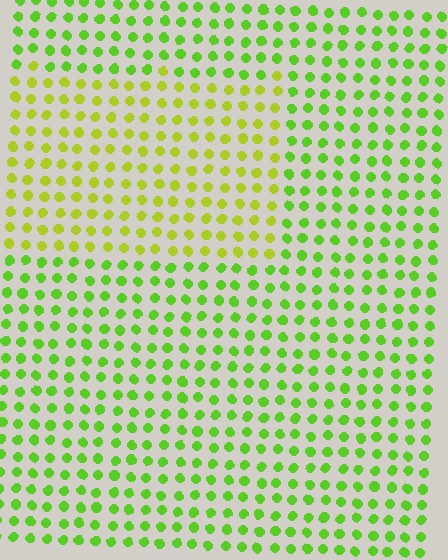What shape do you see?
I see a rectangle.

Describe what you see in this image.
The image is filled with small lime elements in a uniform arrangement. A rectangle-shaped region is visible where the elements are tinted to a slightly different hue, forming a subtle color boundary.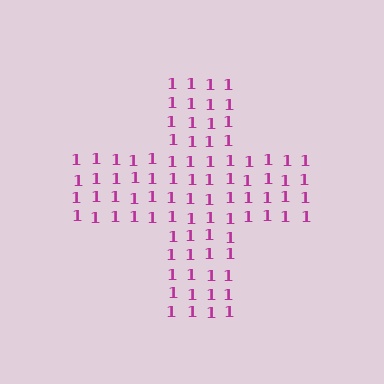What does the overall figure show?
The overall figure shows a cross.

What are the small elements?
The small elements are digit 1's.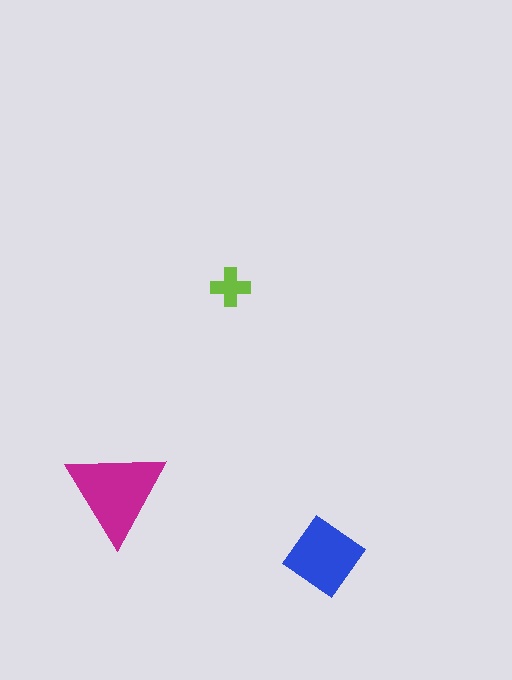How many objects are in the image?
There are 3 objects in the image.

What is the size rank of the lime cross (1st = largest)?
3rd.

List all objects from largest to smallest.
The magenta triangle, the blue diamond, the lime cross.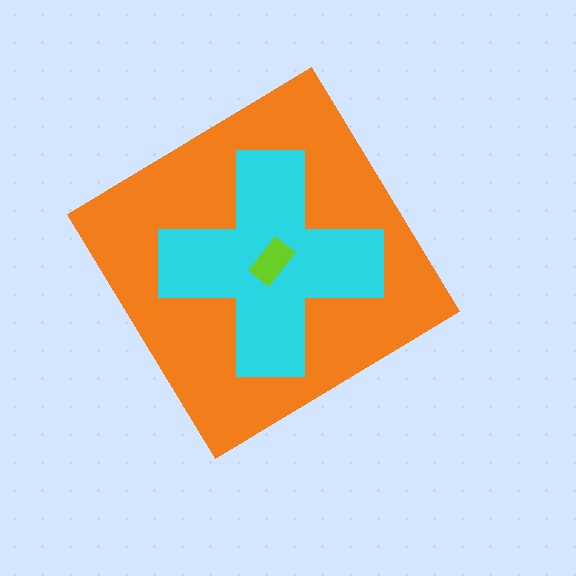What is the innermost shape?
The lime rectangle.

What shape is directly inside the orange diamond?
The cyan cross.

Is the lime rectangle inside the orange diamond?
Yes.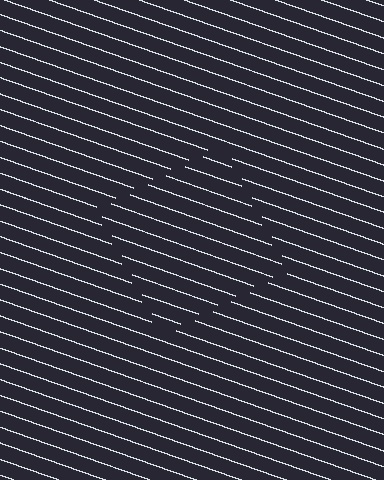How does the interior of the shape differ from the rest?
The interior of the shape contains the same grating, shifted by half a period — the contour is defined by the phase discontinuity where line-ends from the inner and outer gratings abut.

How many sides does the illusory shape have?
4 sides — the line-ends trace a square.